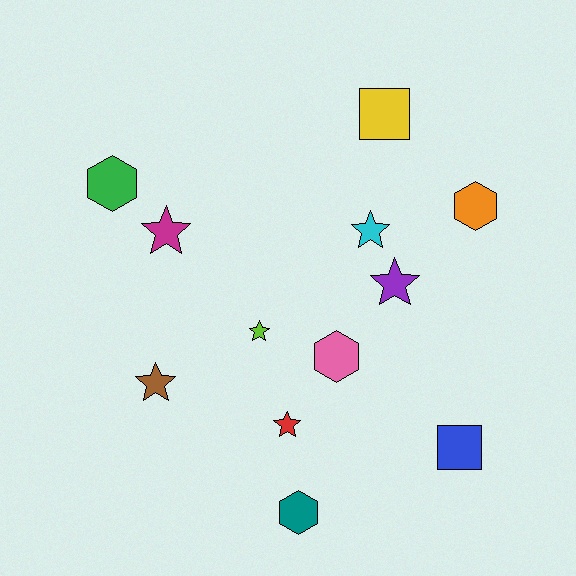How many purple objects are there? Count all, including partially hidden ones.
There is 1 purple object.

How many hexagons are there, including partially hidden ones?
There are 4 hexagons.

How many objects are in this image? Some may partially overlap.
There are 12 objects.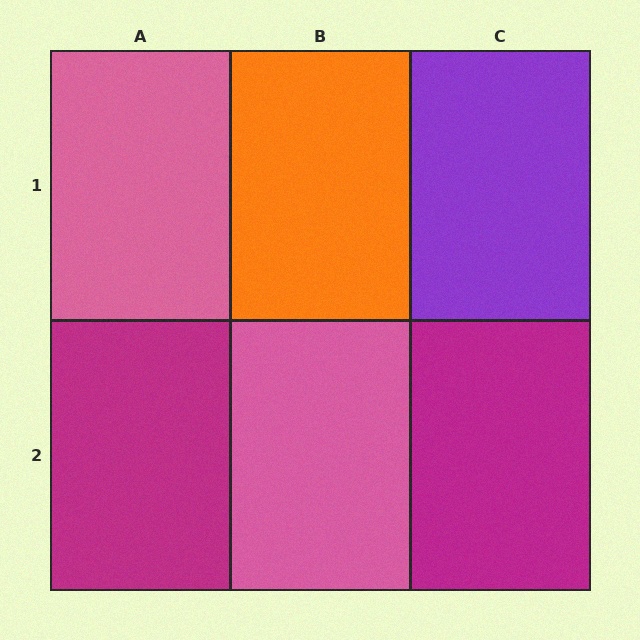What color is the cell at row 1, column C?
Purple.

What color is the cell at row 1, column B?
Orange.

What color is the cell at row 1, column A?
Pink.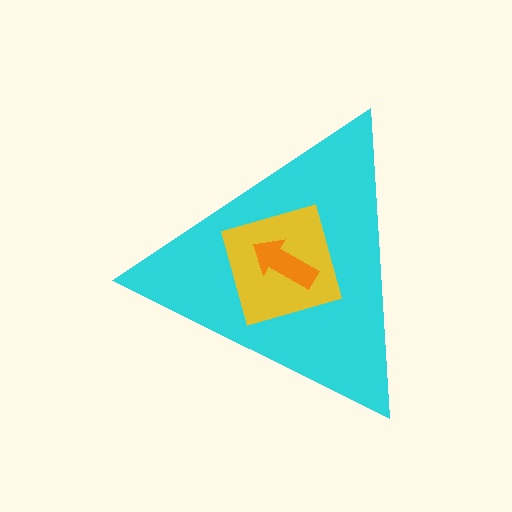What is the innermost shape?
The orange arrow.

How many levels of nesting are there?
3.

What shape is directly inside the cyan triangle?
The yellow diamond.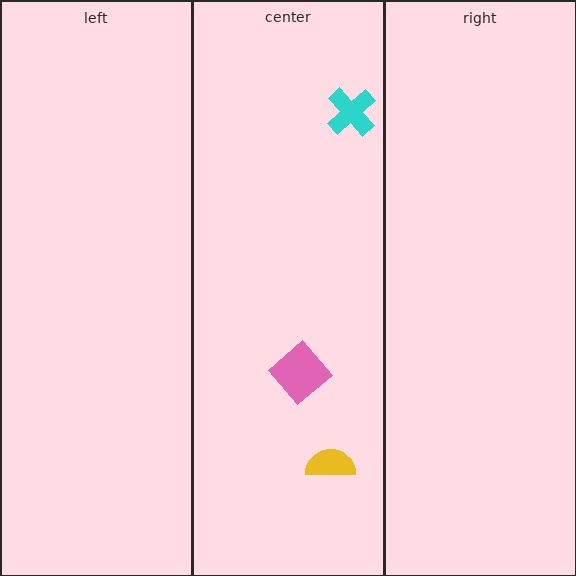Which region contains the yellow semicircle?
The center region.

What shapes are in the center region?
The cyan cross, the yellow semicircle, the pink diamond.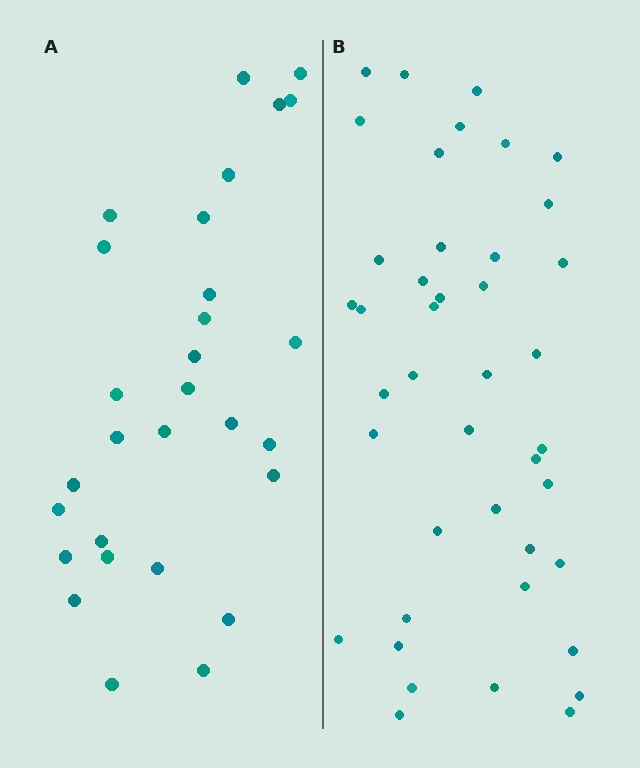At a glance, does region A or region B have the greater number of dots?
Region B (the right region) has more dots.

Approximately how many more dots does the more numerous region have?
Region B has approximately 15 more dots than region A.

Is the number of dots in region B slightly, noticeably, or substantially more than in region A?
Region B has noticeably more, but not dramatically so. The ratio is roughly 1.4 to 1.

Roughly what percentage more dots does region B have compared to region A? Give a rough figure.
About 45% more.